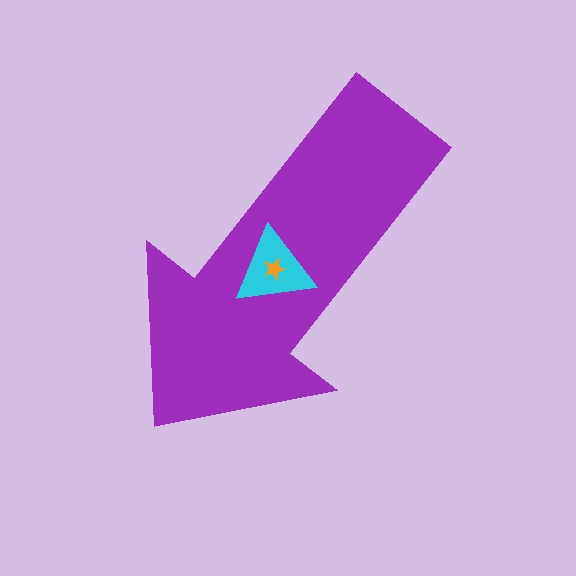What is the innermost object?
The orange star.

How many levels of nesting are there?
3.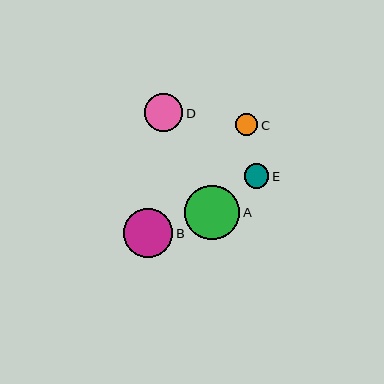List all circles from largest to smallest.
From largest to smallest: A, B, D, E, C.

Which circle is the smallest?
Circle C is the smallest with a size of approximately 22 pixels.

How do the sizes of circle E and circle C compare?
Circle E and circle C are approximately the same size.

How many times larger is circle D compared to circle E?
Circle D is approximately 1.6 times the size of circle E.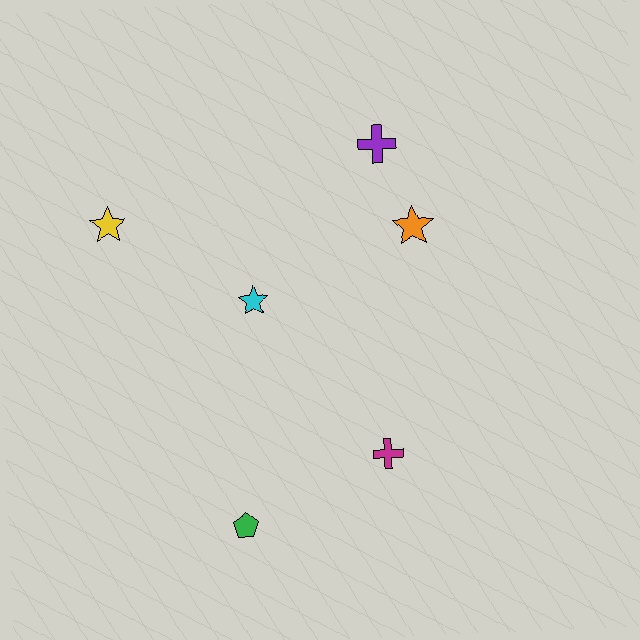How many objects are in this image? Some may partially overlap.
There are 6 objects.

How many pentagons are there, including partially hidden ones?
There is 1 pentagon.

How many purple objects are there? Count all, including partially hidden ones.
There is 1 purple object.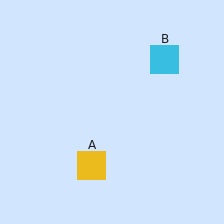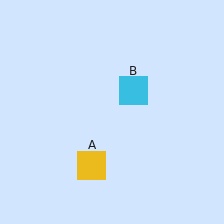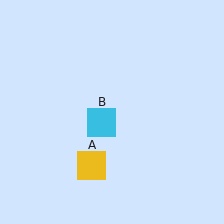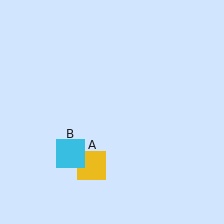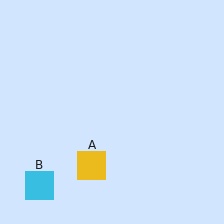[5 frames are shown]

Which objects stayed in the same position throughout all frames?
Yellow square (object A) remained stationary.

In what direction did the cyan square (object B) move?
The cyan square (object B) moved down and to the left.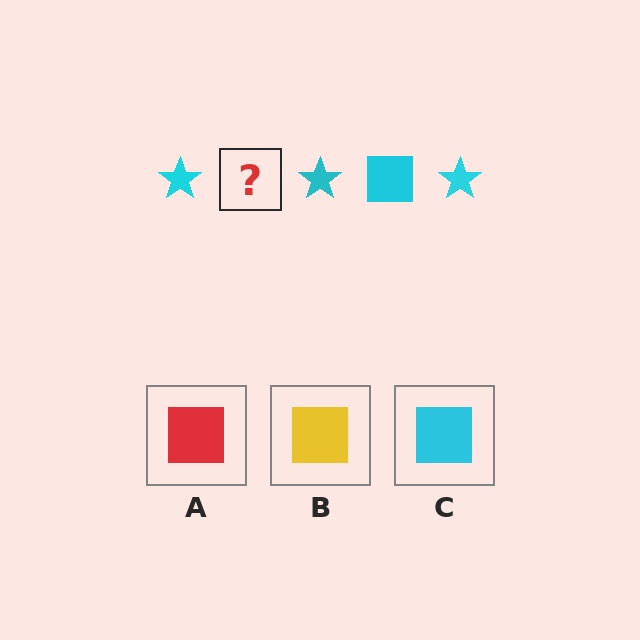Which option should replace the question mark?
Option C.